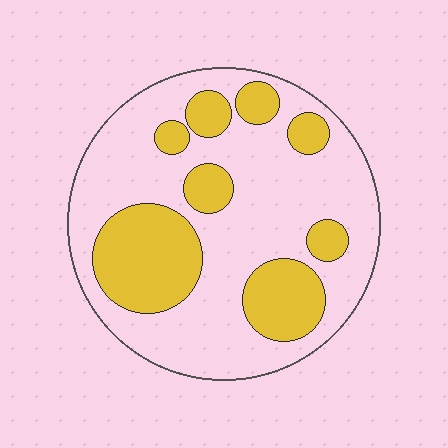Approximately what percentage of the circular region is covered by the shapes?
Approximately 30%.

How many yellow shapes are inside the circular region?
8.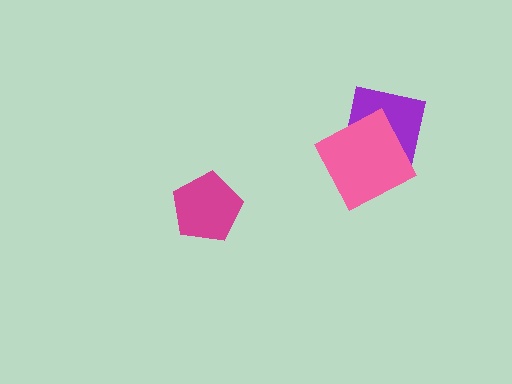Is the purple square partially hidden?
Yes, it is partially covered by another shape.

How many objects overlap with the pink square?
1 object overlaps with the pink square.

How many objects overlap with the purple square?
1 object overlaps with the purple square.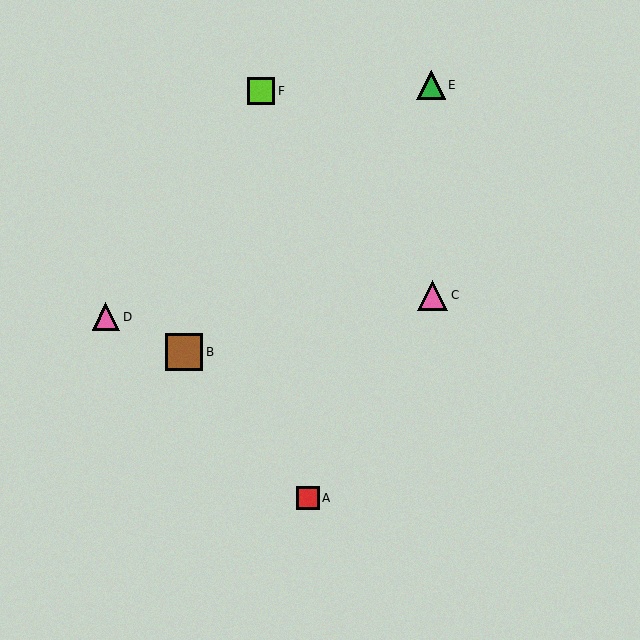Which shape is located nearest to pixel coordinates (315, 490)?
The red square (labeled A) at (308, 498) is nearest to that location.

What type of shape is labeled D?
Shape D is a pink triangle.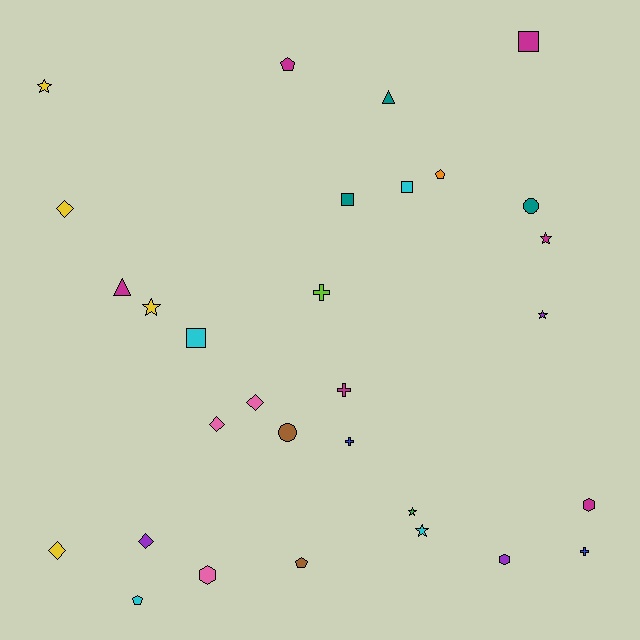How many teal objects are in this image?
There are 3 teal objects.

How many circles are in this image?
There are 2 circles.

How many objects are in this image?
There are 30 objects.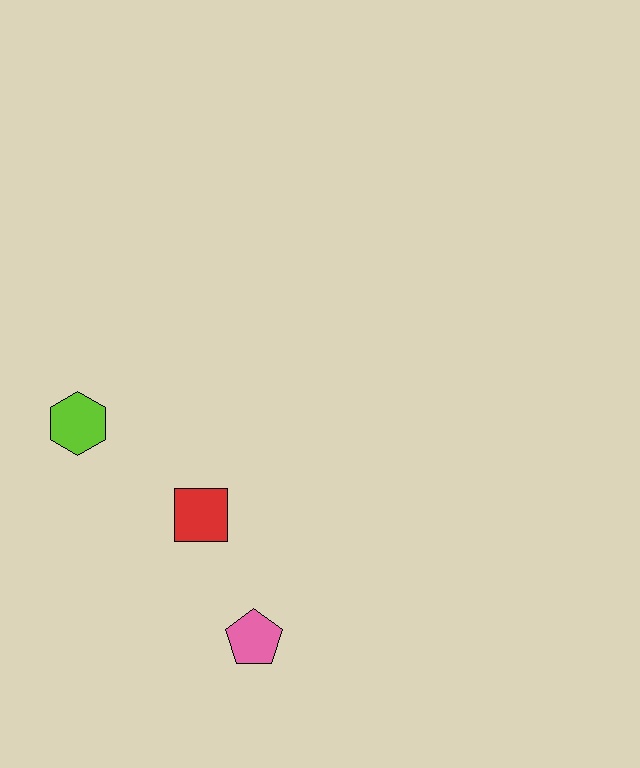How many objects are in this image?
There are 3 objects.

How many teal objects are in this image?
There are no teal objects.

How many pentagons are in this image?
There is 1 pentagon.